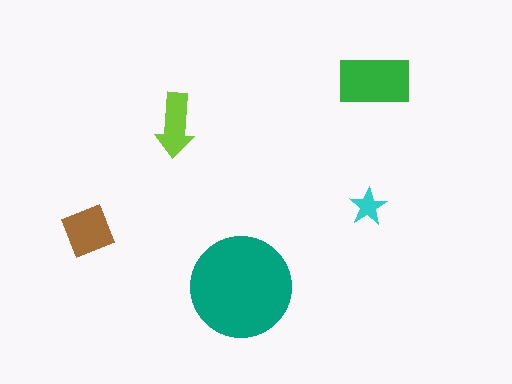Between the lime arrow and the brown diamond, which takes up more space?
The brown diamond.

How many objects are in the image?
There are 5 objects in the image.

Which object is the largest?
The teal circle.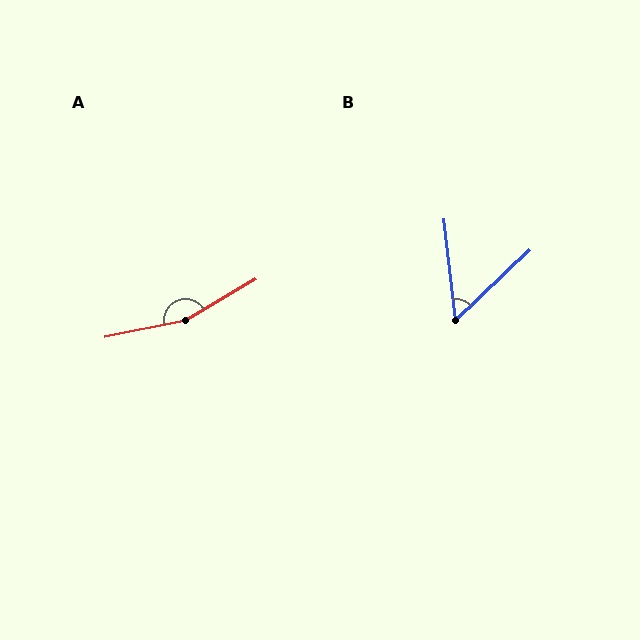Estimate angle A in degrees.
Approximately 161 degrees.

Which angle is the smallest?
B, at approximately 53 degrees.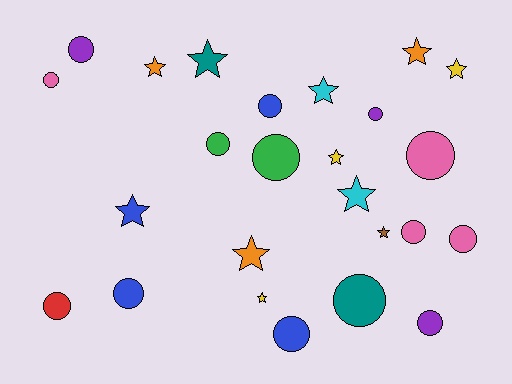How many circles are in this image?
There are 14 circles.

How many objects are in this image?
There are 25 objects.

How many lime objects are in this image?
There are no lime objects.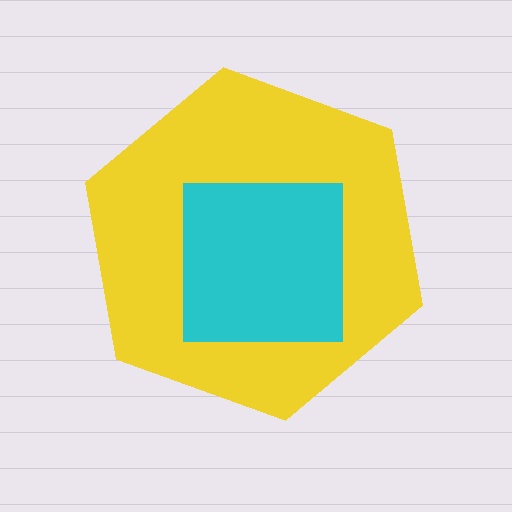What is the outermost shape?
The yellow hexagon.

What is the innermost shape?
The cyan square.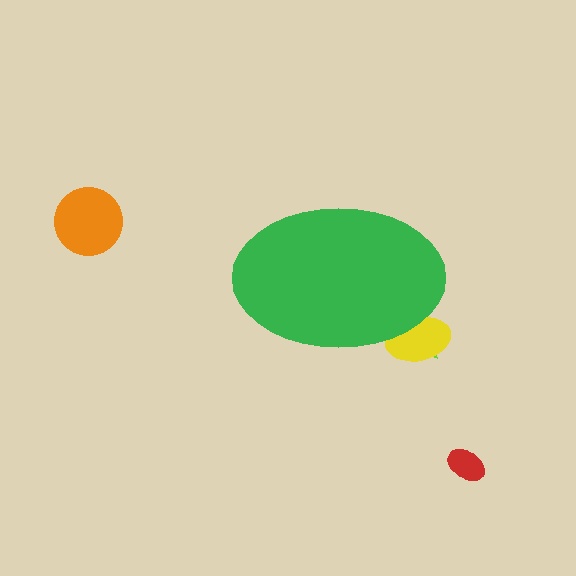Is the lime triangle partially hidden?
Yes, the lime triangle is partially hidden behind the green ellipse.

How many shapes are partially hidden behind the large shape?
2 shapes are partially hidden.